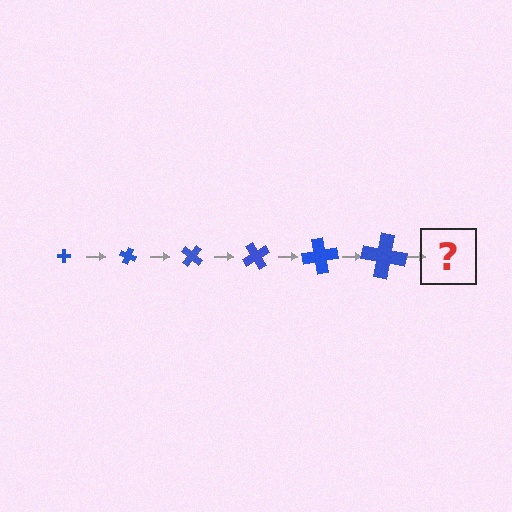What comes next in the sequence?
The next element should be a cross, larger than the previous one and rotated 120 degrees from the start.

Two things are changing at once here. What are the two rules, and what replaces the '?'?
The two rules are that the cross grows larger each step and it rotates 20 degrees each step. The '?' should be a cross, larger than the previous one and rotated 120 degrees from the start.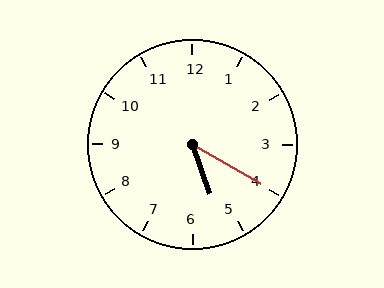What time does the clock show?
5:20.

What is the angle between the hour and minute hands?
Approximately 40 degrees.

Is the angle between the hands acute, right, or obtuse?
It is acute.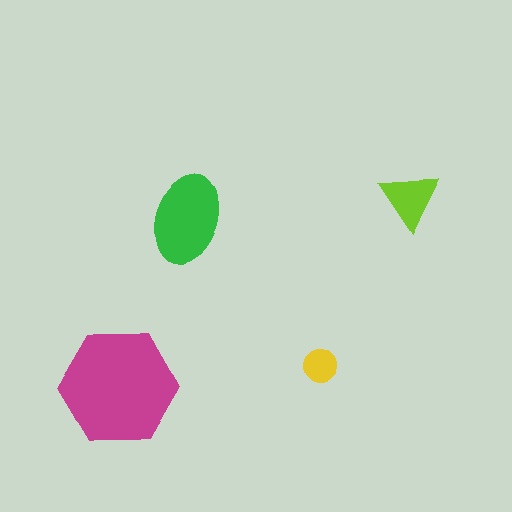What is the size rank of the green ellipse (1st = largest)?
2nd.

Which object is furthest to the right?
The lime triangle is rightmost.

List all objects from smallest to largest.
The yellow circle, the lime triangle, the green ellipse, the magenta hexagon.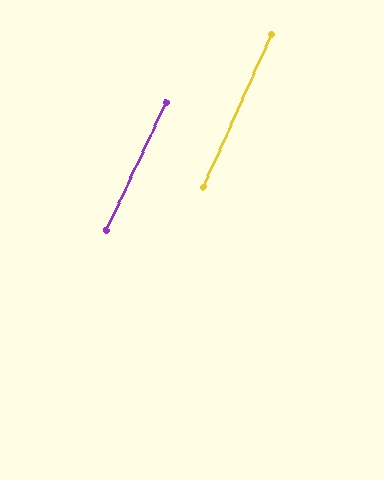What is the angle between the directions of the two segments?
Approximately 1 degree.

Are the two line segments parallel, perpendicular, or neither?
Parallel — their directions differ by only 1.5°.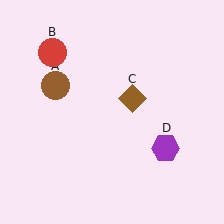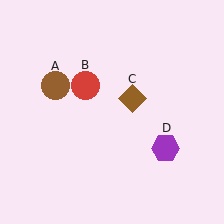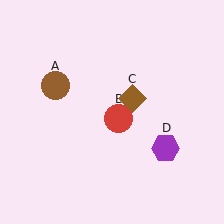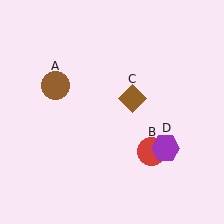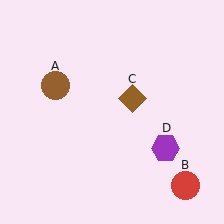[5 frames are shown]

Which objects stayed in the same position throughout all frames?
Brown circle (object A) and brown diamond (object C) and purple hexagon (object D) remained stationary.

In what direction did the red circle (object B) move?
The red circle (object B) moved down and to the right.